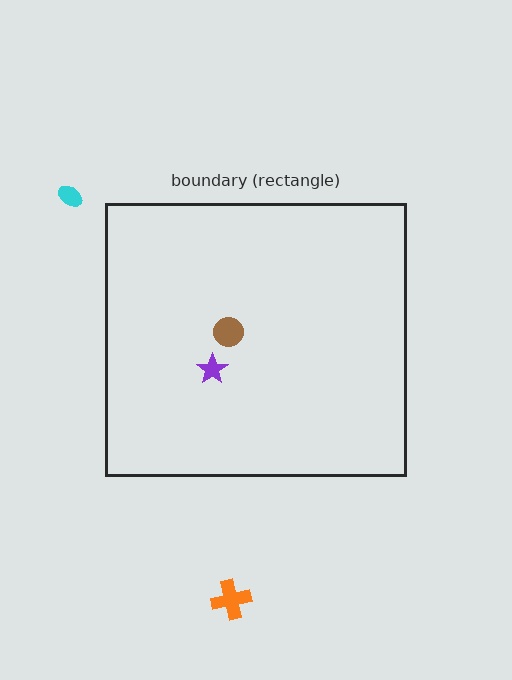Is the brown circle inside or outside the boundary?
Inside.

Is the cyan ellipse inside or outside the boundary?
Outside.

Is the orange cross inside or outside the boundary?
Outside.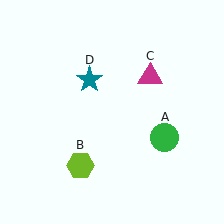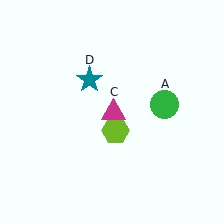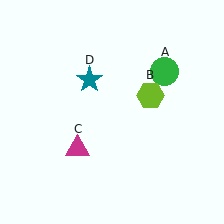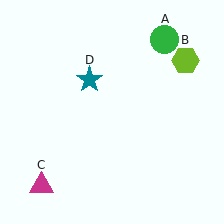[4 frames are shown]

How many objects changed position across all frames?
3 objects changed position: green circle (object A), lime hexagon (object B), magenta triangle (object C).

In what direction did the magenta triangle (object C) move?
The magenta triangle (object C) moved down and to the left.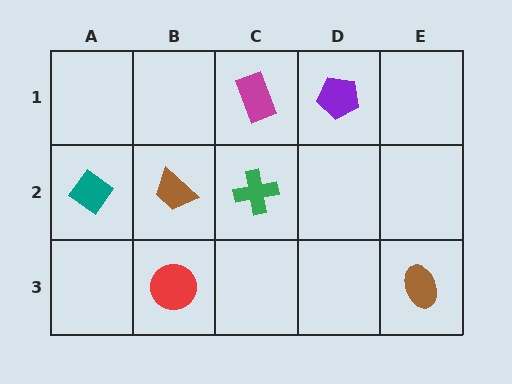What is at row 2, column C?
A green cross.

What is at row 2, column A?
A teal diamond.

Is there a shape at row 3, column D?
No, that cell is empty.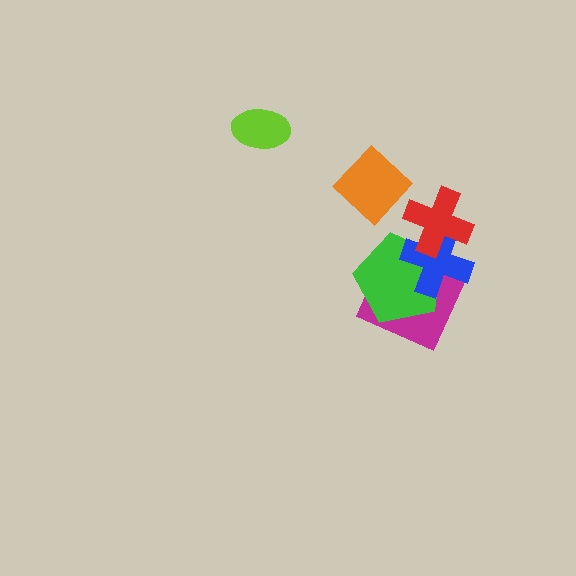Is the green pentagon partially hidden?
Yes, it is partially covered by another shape.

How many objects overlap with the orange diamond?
0 objects overlap with the orange diamond.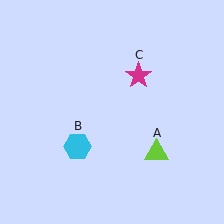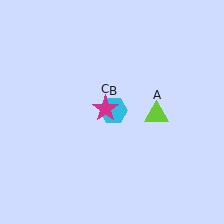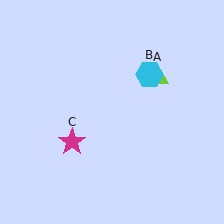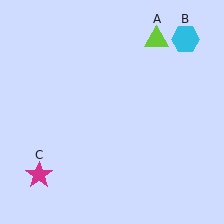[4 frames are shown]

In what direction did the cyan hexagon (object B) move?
The cyan hexagon (object B) moved up and to the right.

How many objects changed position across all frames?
3 objects changed position: lime triangle (object A), cyan hexagon (object B), magenta star (object C).